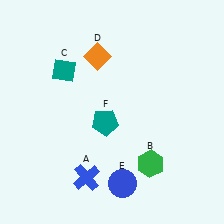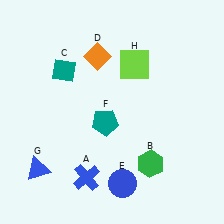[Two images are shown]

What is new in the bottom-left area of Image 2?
A blue triangle (G) was added in the bottom-left area of Image 2.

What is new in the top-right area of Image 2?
A lime square (H) was added in the top-right area of Image 2.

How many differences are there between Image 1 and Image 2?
There are 2 differences between the two images.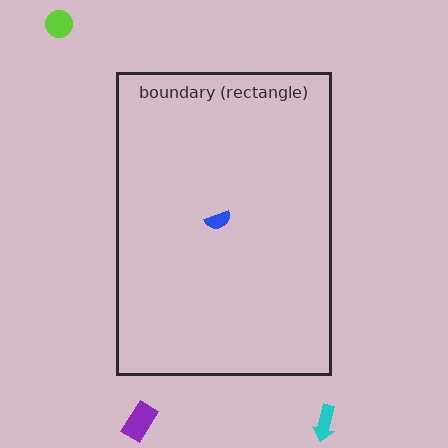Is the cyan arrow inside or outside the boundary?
Outside.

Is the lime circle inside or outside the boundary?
Outside.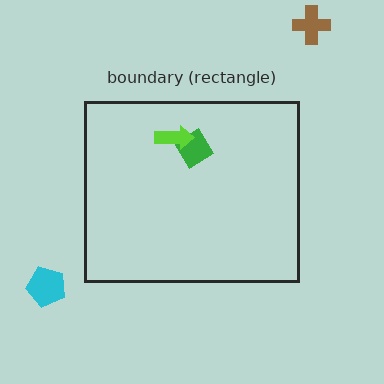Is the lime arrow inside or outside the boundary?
Inside.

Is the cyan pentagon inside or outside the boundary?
Outside.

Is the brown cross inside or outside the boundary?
Outside.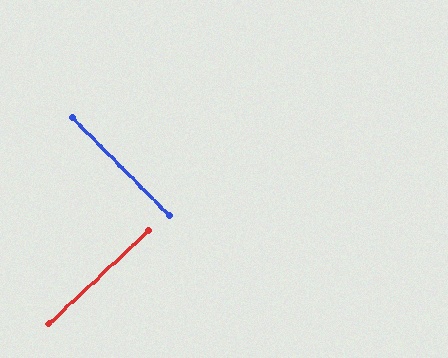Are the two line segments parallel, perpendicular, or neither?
Perpendicular — they meet at approximately 88°.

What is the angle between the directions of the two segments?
Approximately 88 degrees.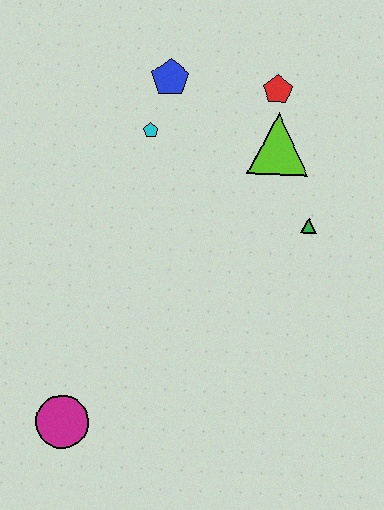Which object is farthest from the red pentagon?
The magenta circle is farthest from the red pentagon.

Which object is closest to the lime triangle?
The red pentagon is closest to the lime triangle.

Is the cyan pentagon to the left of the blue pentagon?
Yes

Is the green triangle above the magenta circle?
Yes